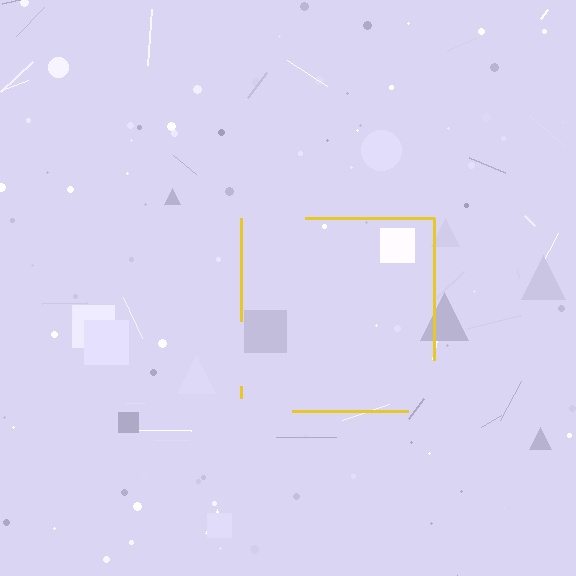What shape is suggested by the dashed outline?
The dashed outline suggests a square.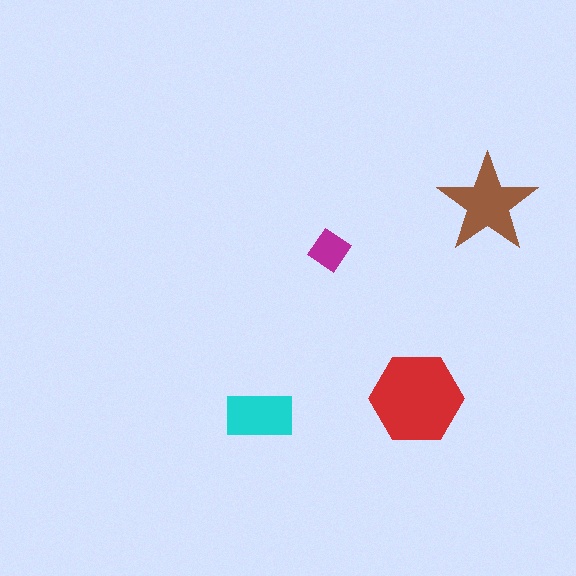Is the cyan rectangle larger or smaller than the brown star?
Smaller.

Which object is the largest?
The red hexagon.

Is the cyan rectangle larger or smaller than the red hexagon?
Smaller.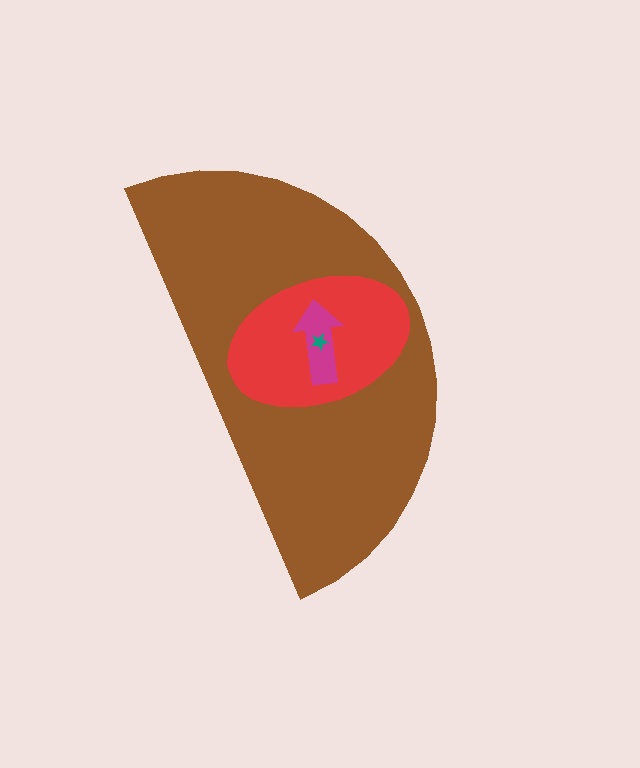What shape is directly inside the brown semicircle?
The red ellipse.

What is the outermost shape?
The brown semicircle.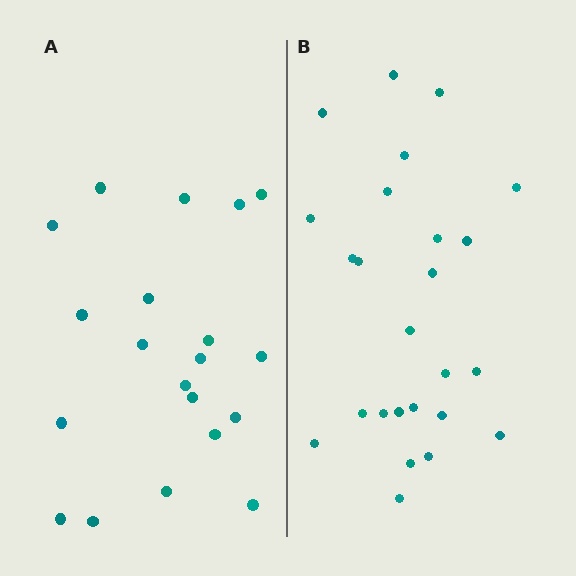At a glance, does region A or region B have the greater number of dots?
Region B (the right region) has more dots.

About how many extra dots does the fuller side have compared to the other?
Region B has about 5 more dots than region A.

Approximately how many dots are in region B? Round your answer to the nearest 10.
About 20 dots. (The exact count is 25, which rounds to 20.)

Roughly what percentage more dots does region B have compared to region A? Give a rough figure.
About 25% more.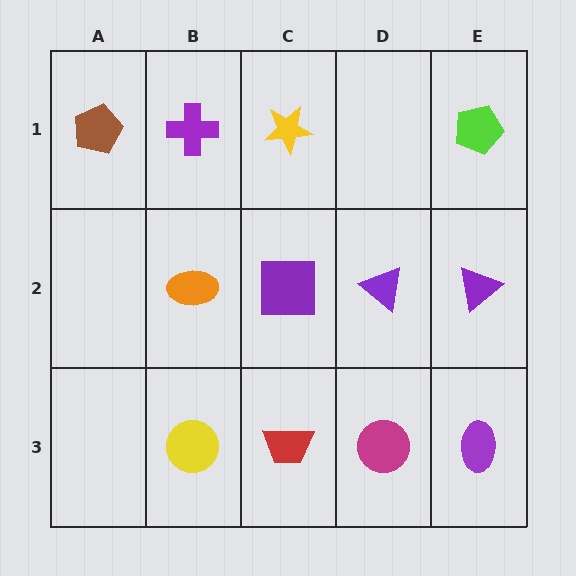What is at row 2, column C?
A purple square.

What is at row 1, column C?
A yellow star.